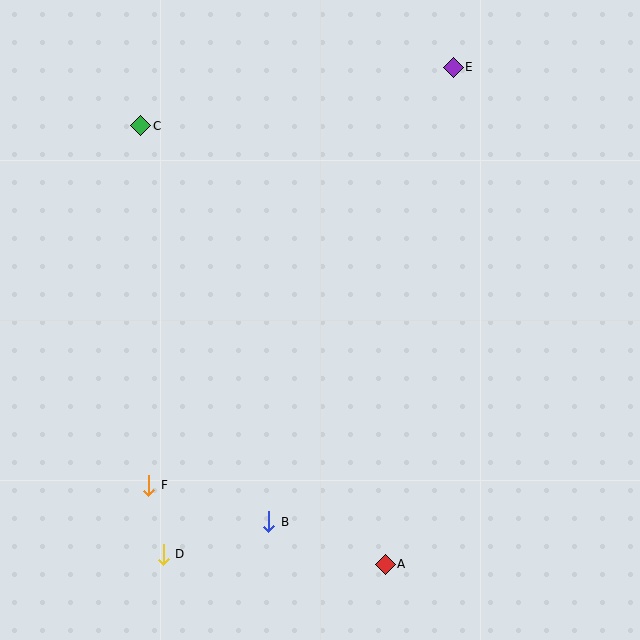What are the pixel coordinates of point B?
Point B is at (269, 522).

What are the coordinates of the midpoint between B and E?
The midpoint between B and E is at (361, 294).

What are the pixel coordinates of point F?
Point F is at (149, 485).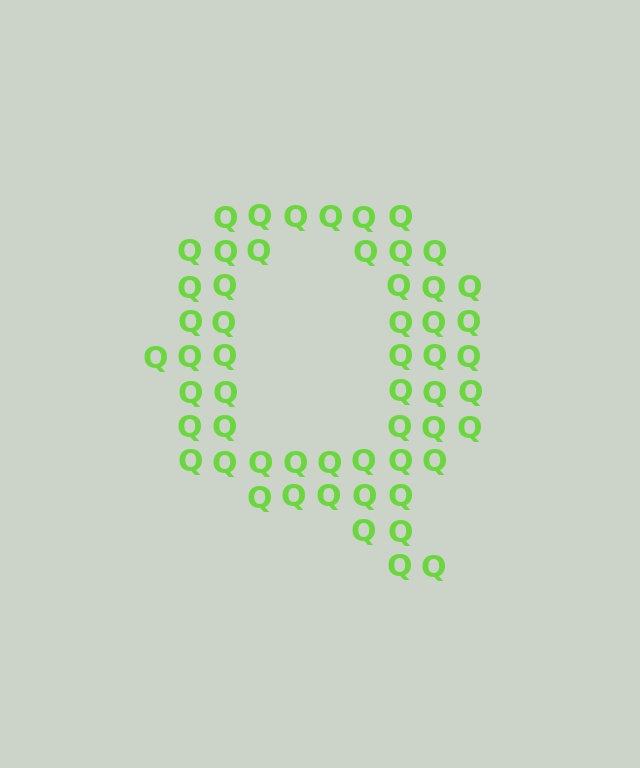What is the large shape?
The large shape is the letter Q.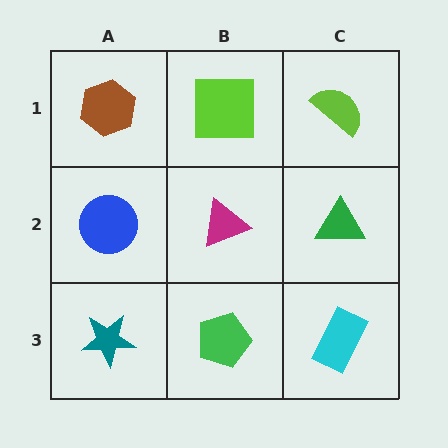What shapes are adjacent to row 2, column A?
A brown hexagon (row 1, column A), a teal star (row 3, column A), a magenta triangle (row 2, column B).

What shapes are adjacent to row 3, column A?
A blue circle (row 2, column A), a green pentagon (row 3, column B).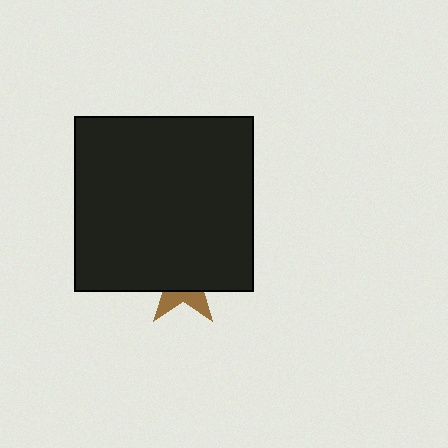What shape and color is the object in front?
The object in front is a black rectangle.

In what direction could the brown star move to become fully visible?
The brown star could move down. That would shift it out from behind the black rectangle entirely.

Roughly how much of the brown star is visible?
A small part of it is visible (roughly 31%).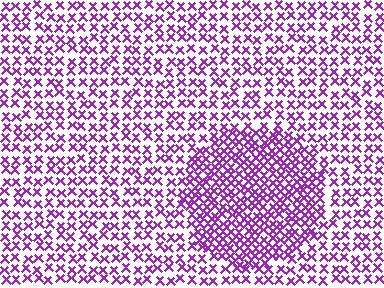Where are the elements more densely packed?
The elements are more densely packed inside the circle boundary.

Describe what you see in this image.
The image contains small purple elements arranged at two different densities. A circle-shaped region is visible where the elements are more densely packed than the surrounding area.